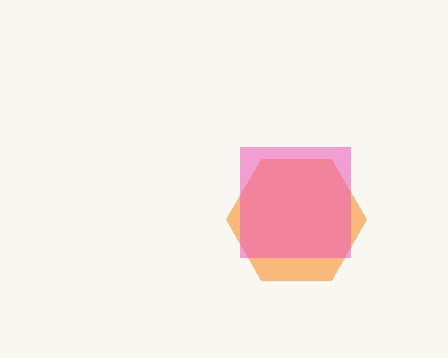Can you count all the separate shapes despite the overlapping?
Yes, there are 2 separate shapes.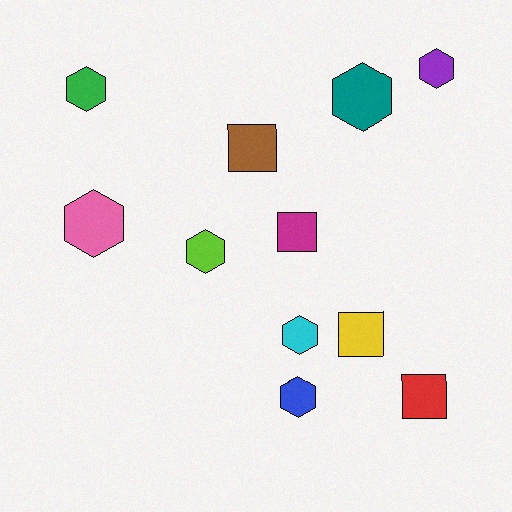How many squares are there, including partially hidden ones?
There are 4 squares.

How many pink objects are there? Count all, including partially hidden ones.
There is 1 pink object.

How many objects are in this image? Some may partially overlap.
There are 11 objects.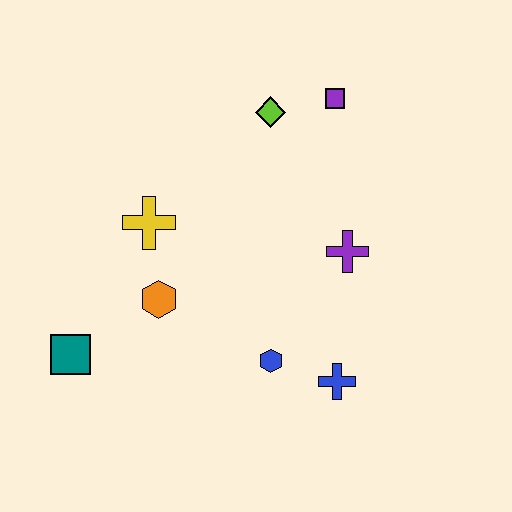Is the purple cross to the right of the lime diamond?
Yes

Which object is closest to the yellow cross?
The orange hexagon is closest to the yellow cross.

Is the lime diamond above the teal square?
Yes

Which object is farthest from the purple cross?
The teal square is farthest from the purple cross.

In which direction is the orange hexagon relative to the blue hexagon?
The orange hexagon is to the left of the blue hexagon.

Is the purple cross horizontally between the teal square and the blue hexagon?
No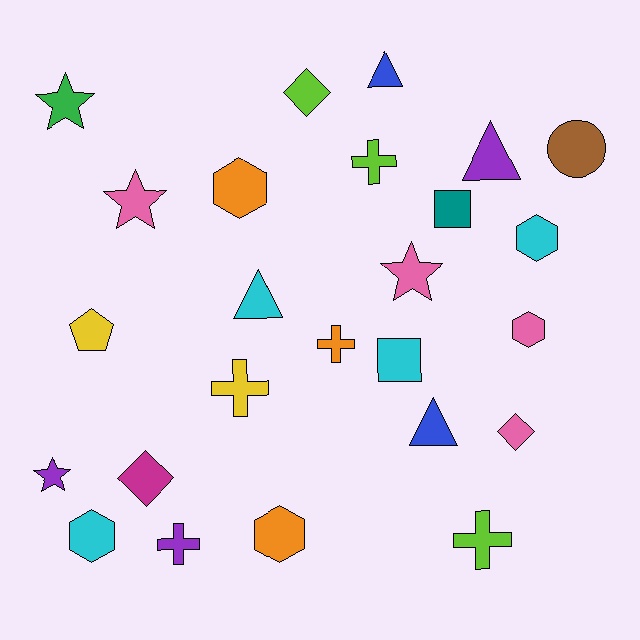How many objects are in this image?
There are 25 objects.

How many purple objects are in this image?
There are 3 purple objects.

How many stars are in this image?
There are 4 stars.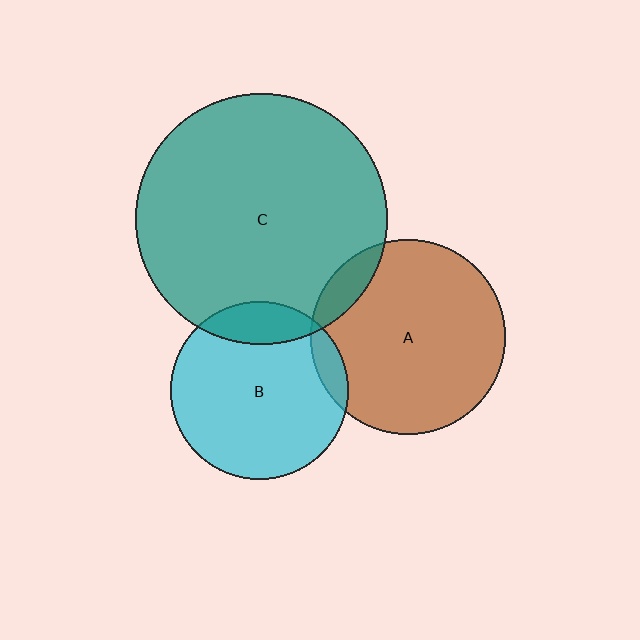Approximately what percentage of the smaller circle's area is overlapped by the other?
Approximately 10%.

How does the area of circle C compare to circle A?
Approximately 1.7 times.